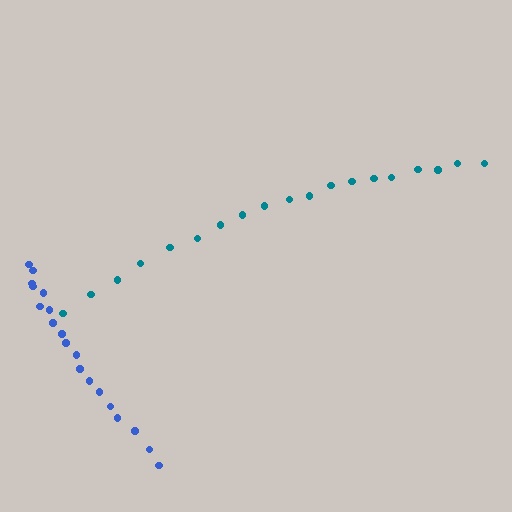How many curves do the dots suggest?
There are 2 distinct paths.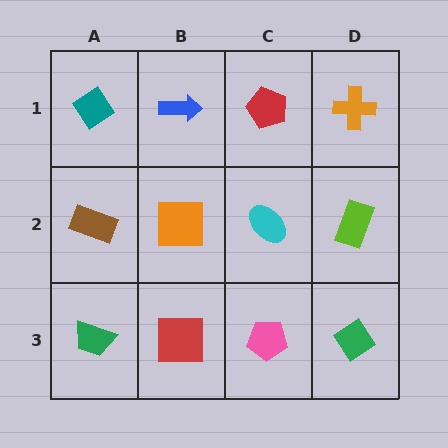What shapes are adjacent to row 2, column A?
A teal diamond (row 1, column A), a green trapezoid (row 3, column A), an orange square (row 2, column B).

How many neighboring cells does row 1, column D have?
2.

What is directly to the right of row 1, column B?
A red pentagon.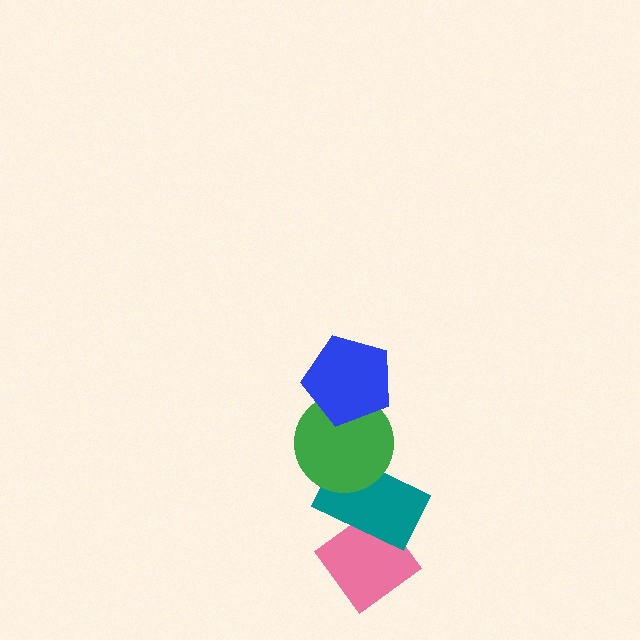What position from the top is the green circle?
The green circle is 2nd from the top.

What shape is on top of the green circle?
The blue pentagon is on top of the green circle.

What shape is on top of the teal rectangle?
The green circle is on top of the teal rectangle.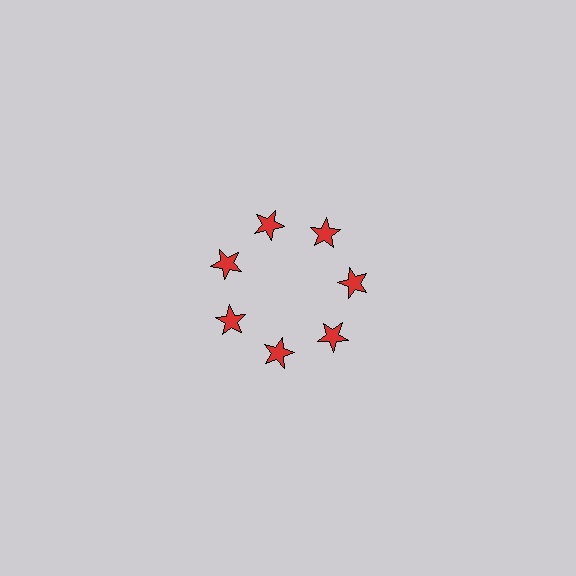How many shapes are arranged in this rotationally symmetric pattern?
There are 7 shapes, arranged in 7 groups of 1.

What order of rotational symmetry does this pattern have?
This pattern has 7-fold rotational symmetry.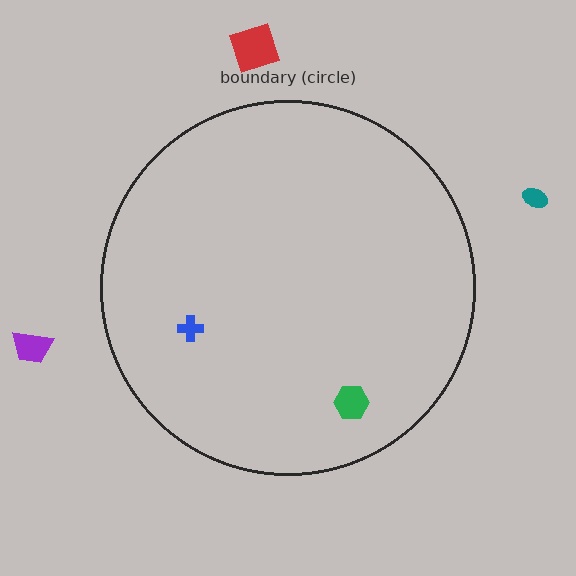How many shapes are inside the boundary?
2 inside, 3 outside.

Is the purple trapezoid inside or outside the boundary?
Outside.